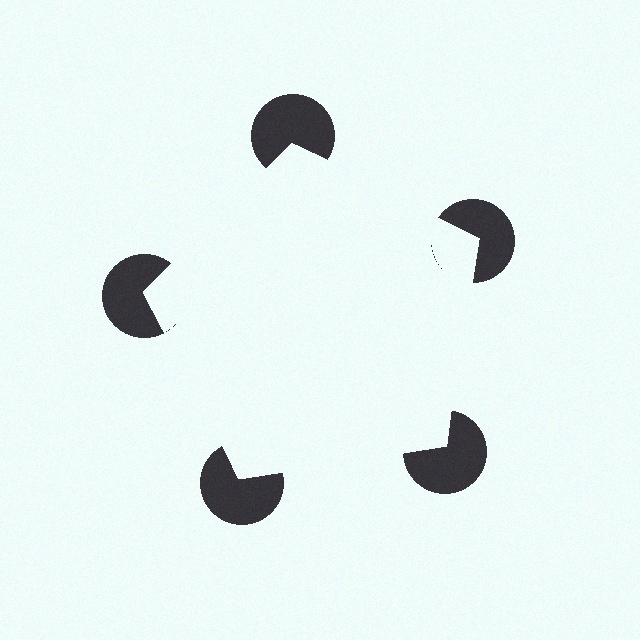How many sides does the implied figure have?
5 sides.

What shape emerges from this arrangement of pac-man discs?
An illusory pentagon — its edges are inferred from the aligned wedge cuts in the pac-man discs, not physically drawn.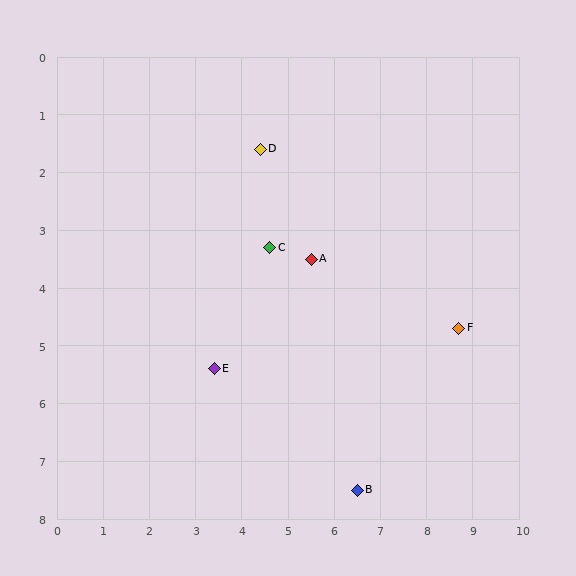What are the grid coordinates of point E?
Point E is at approximately (3.4, 5.4).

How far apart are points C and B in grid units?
Points C and B are about 4.6 grid units apart.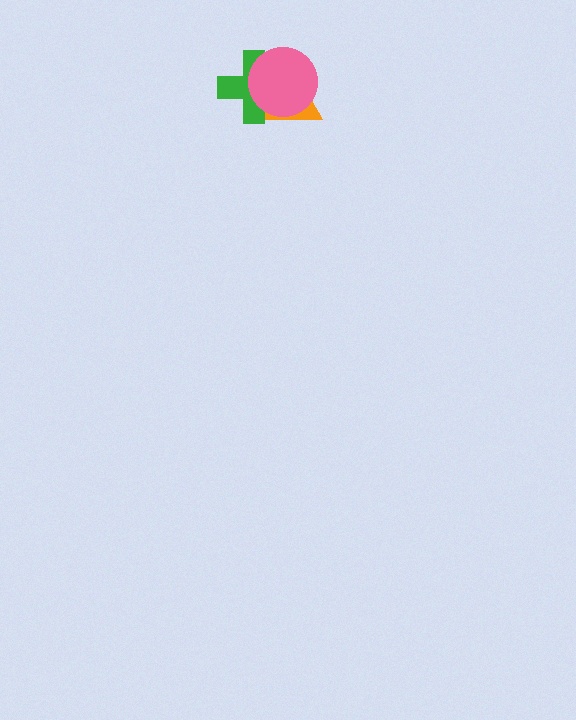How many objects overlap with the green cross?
2 objects overlap with the green cross.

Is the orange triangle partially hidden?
Yes, it is partially covered by another shape.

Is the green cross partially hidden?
Yes, it is partially covered by another shape.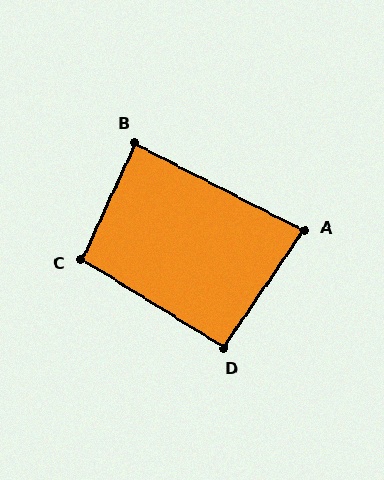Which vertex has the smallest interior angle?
A, at approximately 83 degrees.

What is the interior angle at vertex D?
Approximately 93 degrees (approximately right).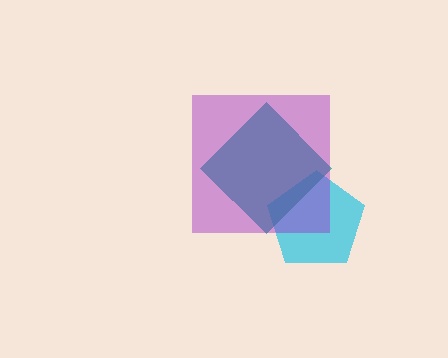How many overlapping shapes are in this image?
There are 3 overlapping shapes in the image.